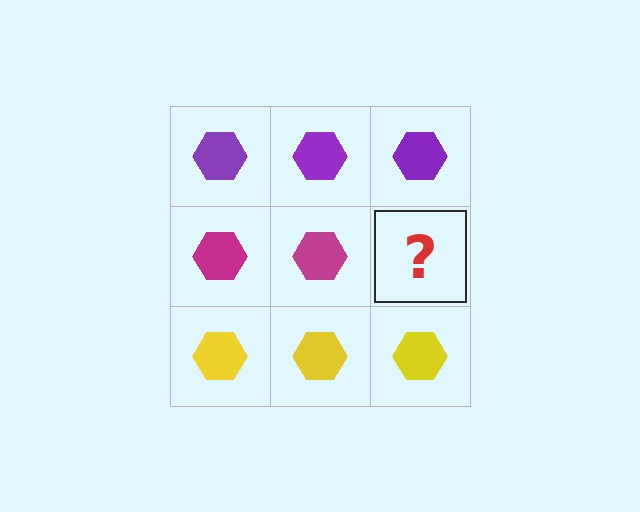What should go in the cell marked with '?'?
The missing cell should contain a magenta hexagon.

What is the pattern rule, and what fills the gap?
The rule is that each row has a consistent color. The gap should be filled with a magenta hexagon.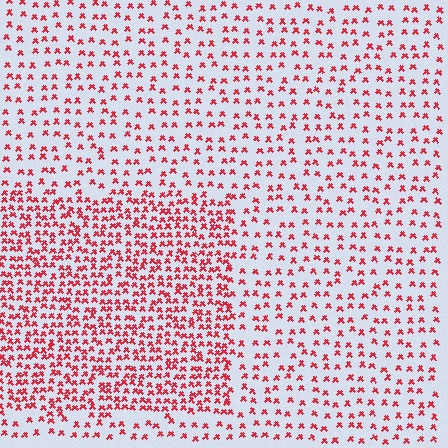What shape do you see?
I see a rectangle.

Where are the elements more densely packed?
The elements are more densely packed inside the rectangle boundary.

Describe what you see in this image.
The image contains small red elements arranged at two different densities. A rectangle-shaped region is visible where the elements are more densely packed than the surrounding area.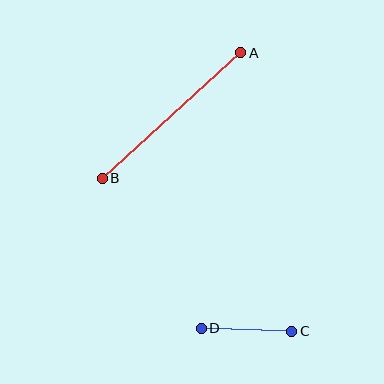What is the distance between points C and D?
The distance is approximately 90 pixels.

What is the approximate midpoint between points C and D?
The midpoint is at approximately (246, 330) pixels.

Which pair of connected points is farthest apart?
Points A and B are farthest apart.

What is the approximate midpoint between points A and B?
The midpoint is at approximately (172, 116) pixels.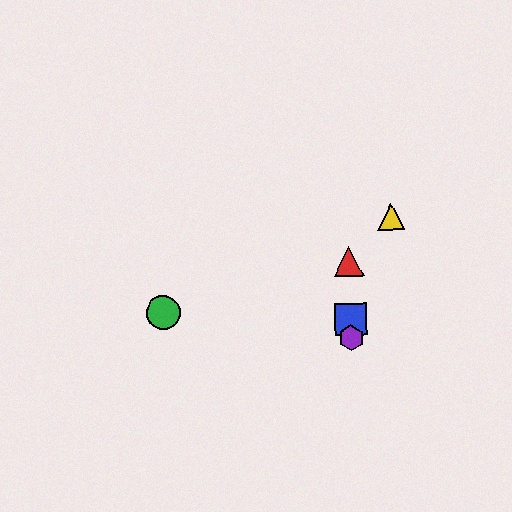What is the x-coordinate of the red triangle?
The red triangle is at x≈349.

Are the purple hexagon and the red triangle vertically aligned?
Yes, both are at x≈351.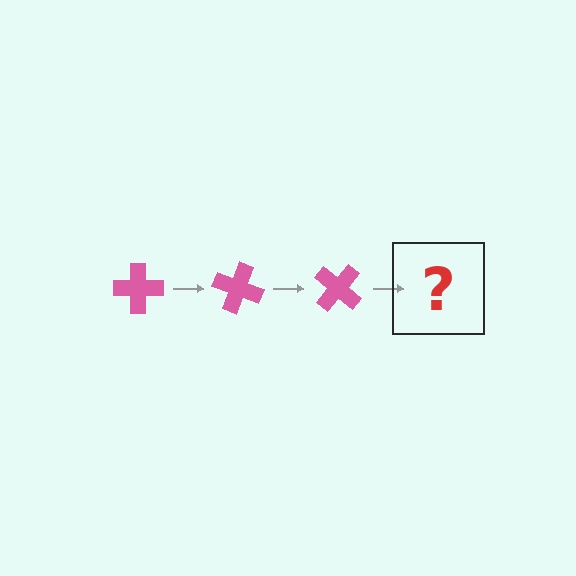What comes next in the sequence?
The next element should be a pink cross rotated 60 degrees.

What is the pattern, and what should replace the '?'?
The pattern is that the cross rotates 20 degrees each step. The '?' should be a pink cross rotated 60 degrees.